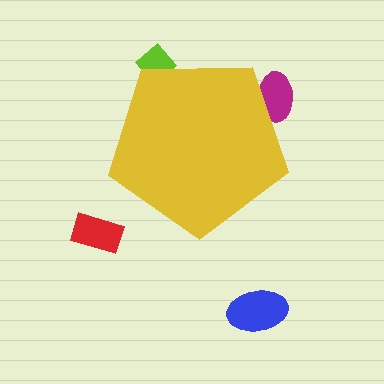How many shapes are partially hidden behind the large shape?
2 shapes are partially hidden.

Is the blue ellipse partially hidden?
No, the blue ellipse is fully visible.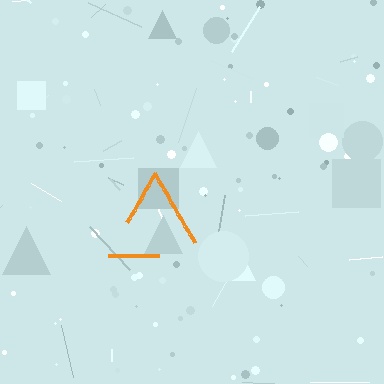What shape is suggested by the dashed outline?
The dashed outline suggests a triangle.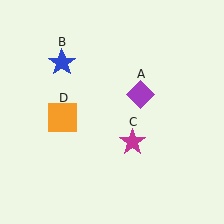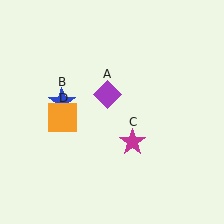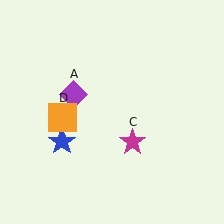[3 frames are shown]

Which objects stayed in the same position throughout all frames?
Magenta star (object C) and orange square (object D) remained stationary.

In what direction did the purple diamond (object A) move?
The purple diamond (object A) moved left.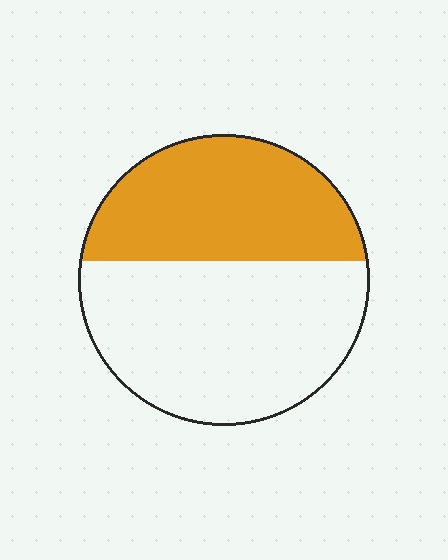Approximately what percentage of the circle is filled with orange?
Approximately 40%.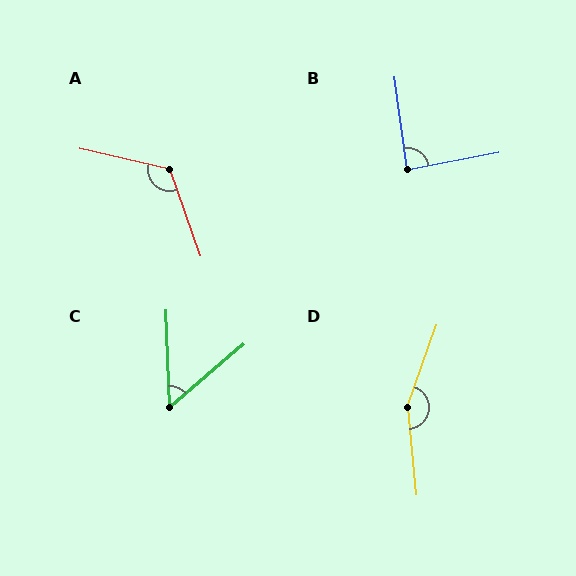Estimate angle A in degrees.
Approximately 122 degrees.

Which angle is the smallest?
C, at approximately 52 degrees.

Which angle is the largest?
D, at approximately 155 degrees.